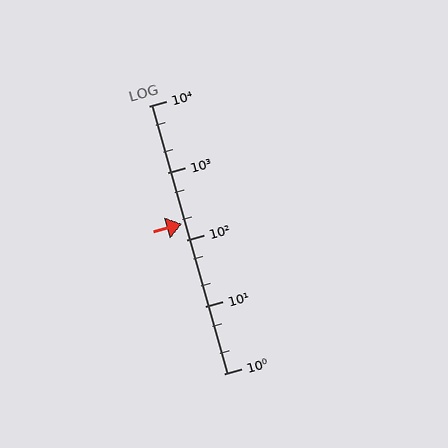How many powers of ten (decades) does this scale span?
The scale spans 4 decades, from 1 to 10000.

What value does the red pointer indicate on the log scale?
The pointer indicates approximately 170.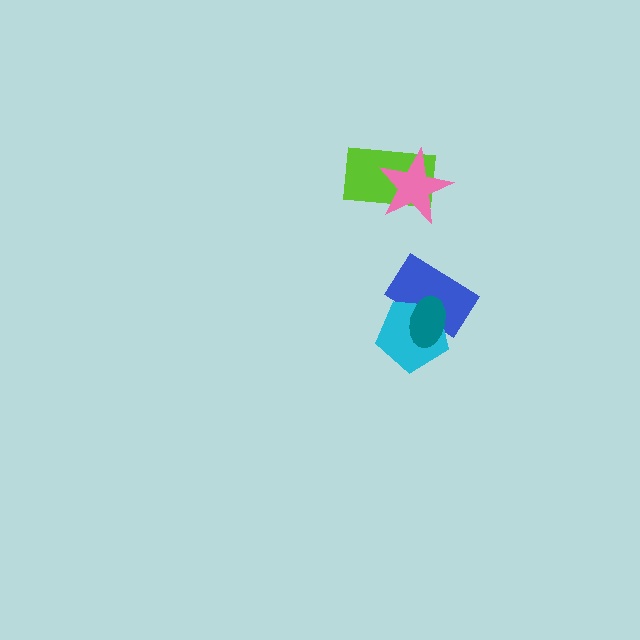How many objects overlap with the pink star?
1 object overlaps with the pink star.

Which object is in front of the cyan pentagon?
The teal ellipse is in front of the cyan pentagon.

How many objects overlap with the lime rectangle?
1 object overlaps with the lime rectangle.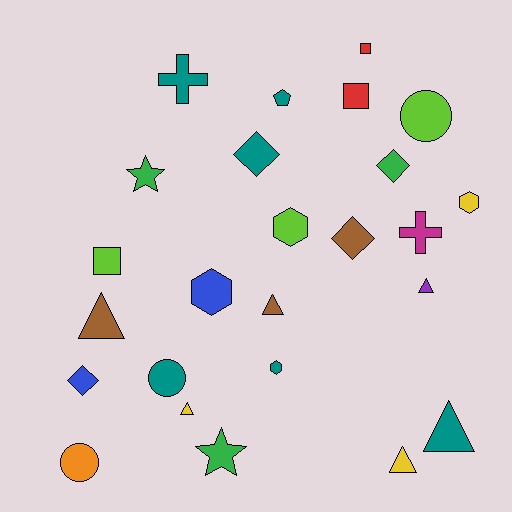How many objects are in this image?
There are 25 objects.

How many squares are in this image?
There are 3 squares.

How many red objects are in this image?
There are 2 red objects.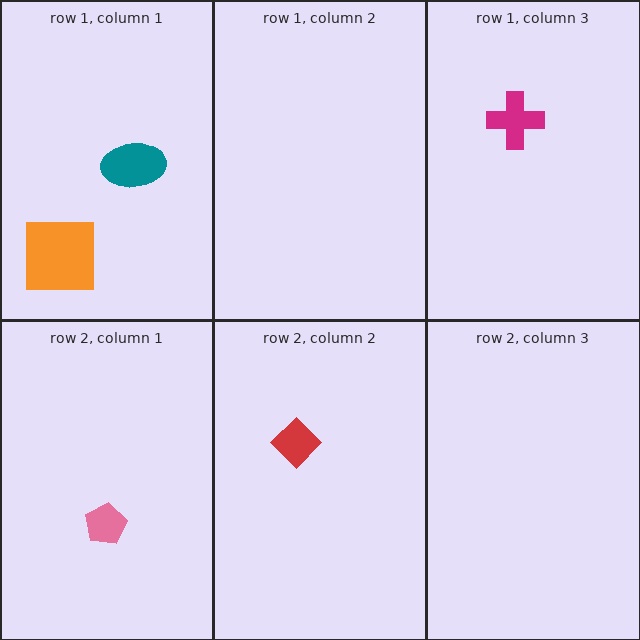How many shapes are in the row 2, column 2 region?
1.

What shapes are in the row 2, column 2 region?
The red diamond.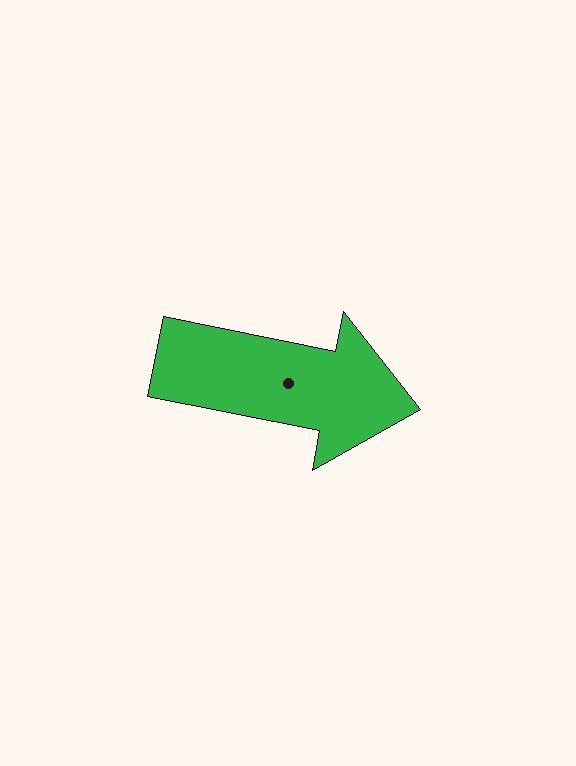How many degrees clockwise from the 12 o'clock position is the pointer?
Approximately 101 degrees.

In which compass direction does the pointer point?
East.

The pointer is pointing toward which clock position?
Roughly 3 o'clock.